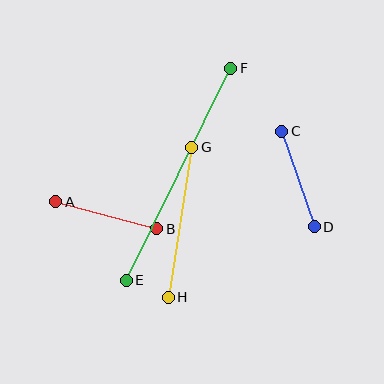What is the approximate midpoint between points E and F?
The midpoint is at approximately (179, 174) pixels.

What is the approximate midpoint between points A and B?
The midpoint is at approximately (106, 215) pixels.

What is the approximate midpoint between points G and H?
The midpoint is at approximately (180, 222) pixels.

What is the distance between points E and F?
The distance is approximately 237 pixels.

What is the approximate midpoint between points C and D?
The midpoint is at approximately (298, 179) pixels.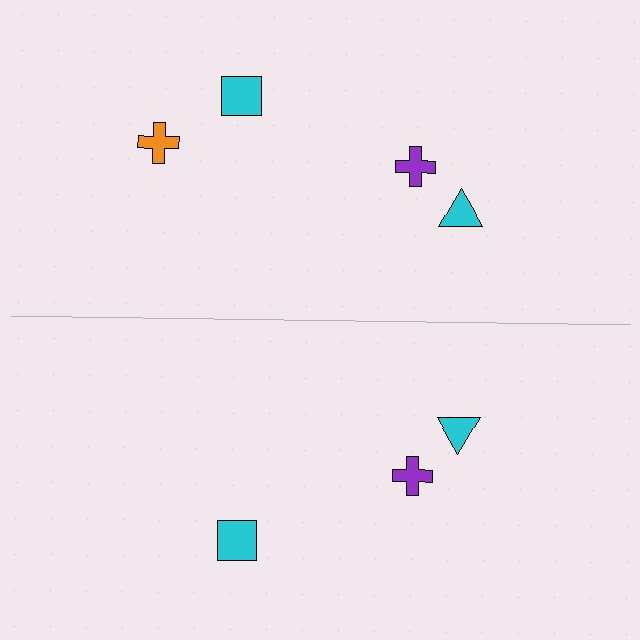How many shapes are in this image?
There are 7 shapes in this image.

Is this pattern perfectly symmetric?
No, the pattern is not perfectly symmetric. A orange cross is missing from the bottom side.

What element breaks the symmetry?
A orange cross is missing from the bottom side.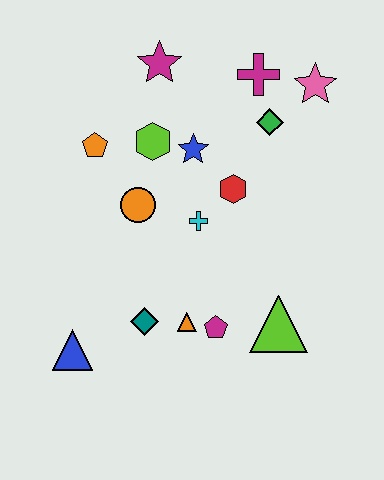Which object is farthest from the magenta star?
The blue triangle is farthest from the magenta star.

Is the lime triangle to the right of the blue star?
Yes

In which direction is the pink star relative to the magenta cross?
The pink star is to the right of the magenta cross.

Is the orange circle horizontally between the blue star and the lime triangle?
No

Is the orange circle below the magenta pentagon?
No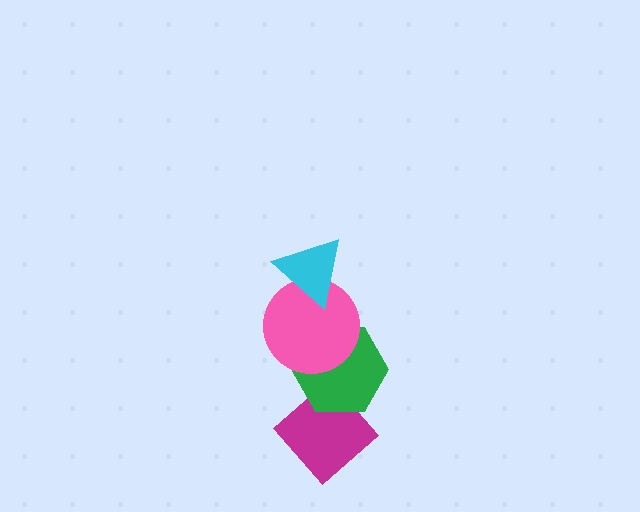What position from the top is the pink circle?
The pink circle is 2nd from the top.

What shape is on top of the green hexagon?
The pink circle is on top of the green hexagon.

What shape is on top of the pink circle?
The cyan triangle is on top of the pink circle.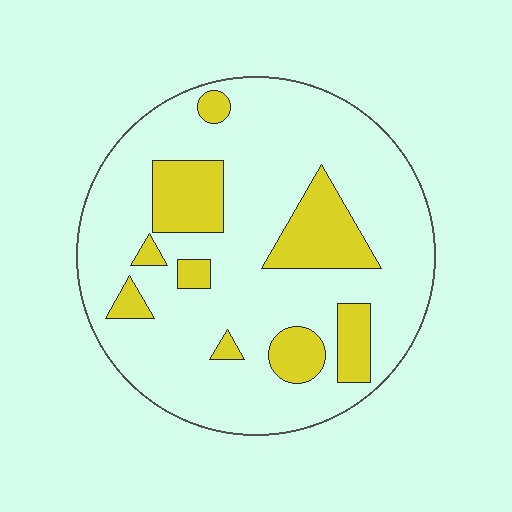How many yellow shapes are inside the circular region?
9.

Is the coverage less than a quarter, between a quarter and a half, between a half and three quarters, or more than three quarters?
Less than a quarter.